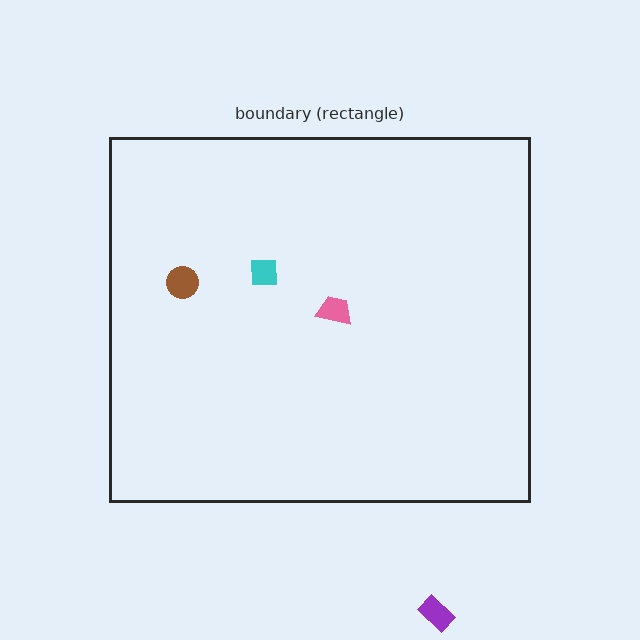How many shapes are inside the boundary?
3 inside, 1 outside.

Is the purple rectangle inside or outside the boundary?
Outside.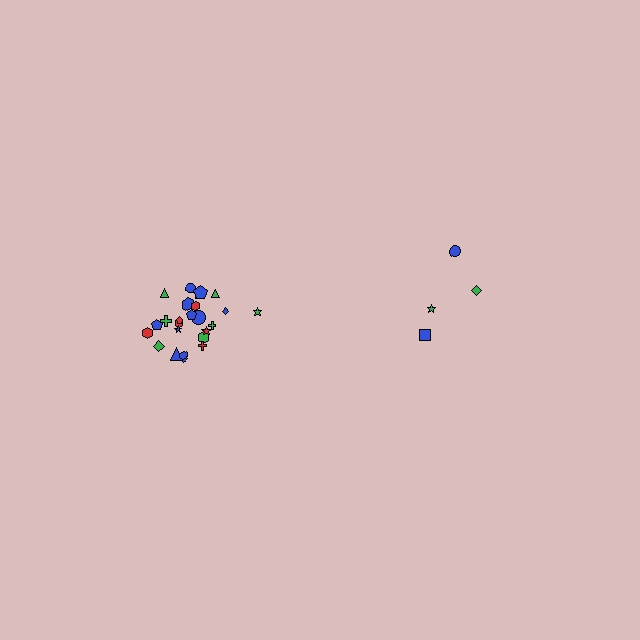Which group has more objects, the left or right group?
The left group.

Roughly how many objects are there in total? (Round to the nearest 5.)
Roughly 30 objects in total.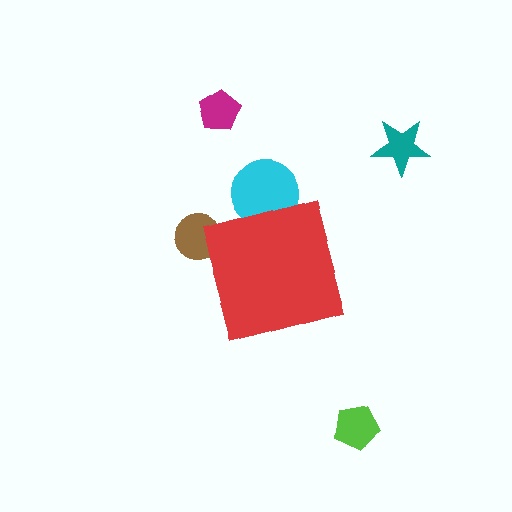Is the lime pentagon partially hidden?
No, the lime pentagon is fully visible.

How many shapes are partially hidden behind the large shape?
2 shapes are partially hidden.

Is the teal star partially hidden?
No, the teal star is fully visible.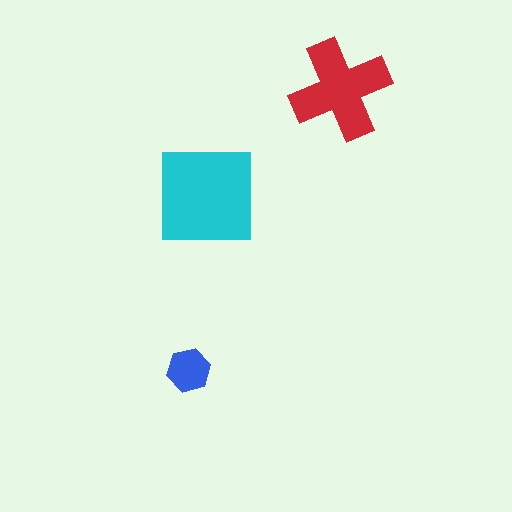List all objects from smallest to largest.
The blue hexagon, the red cross, the cyan square.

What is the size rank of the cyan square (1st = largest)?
1st.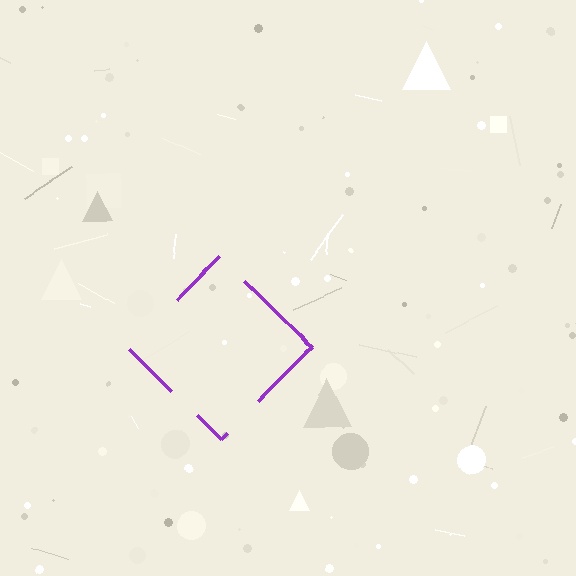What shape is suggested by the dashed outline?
The dashed outline suggests a diamond.